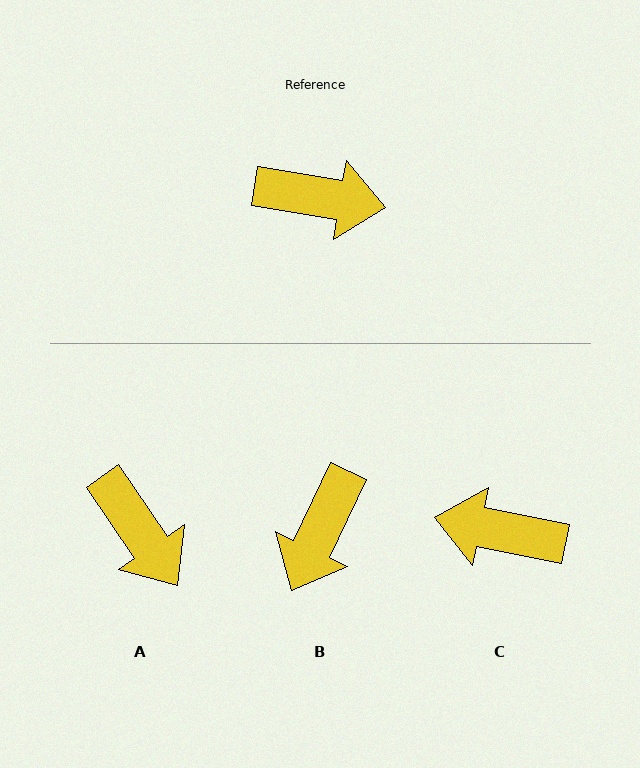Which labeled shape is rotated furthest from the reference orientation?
C, about 178 degrees away.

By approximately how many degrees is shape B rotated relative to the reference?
Approximately 106 degrees clockwise.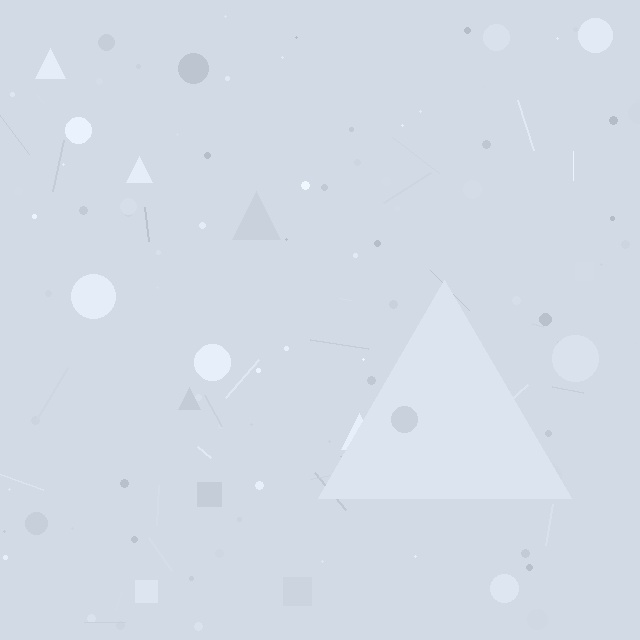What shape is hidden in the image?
A triangle is hidden in the image.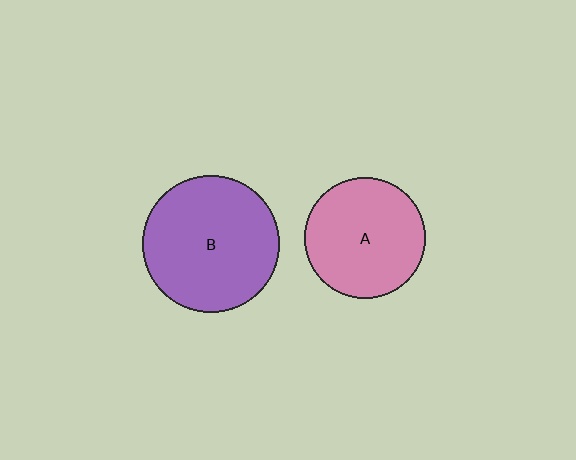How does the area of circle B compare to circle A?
Approximately 1.3 times.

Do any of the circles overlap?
No, none of the circles overlap.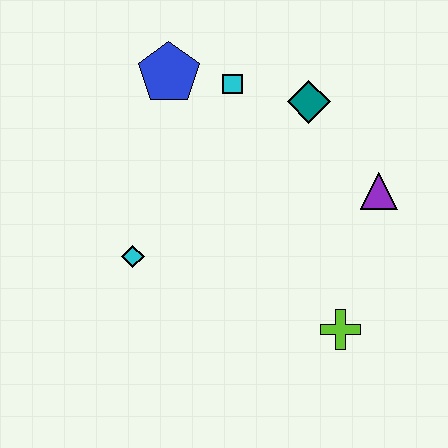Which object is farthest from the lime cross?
The blue pentagon is farthest from the lime cross.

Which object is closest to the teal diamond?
The cyan square is closest to the teal diamond.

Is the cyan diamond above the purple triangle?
No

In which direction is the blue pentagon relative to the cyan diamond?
The blue pentagon is above the cyan diamond.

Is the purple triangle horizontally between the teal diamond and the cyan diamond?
No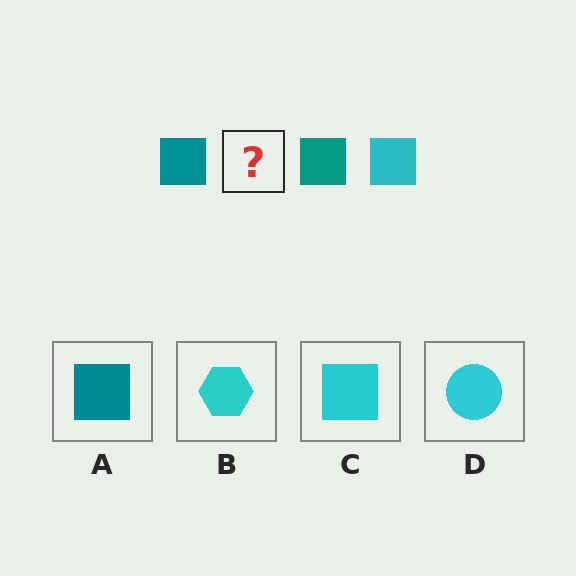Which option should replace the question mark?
Option C.